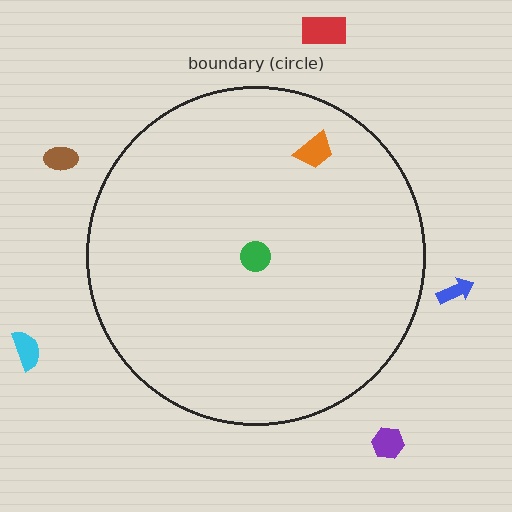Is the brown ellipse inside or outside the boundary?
Outside.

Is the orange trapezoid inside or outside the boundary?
Inside.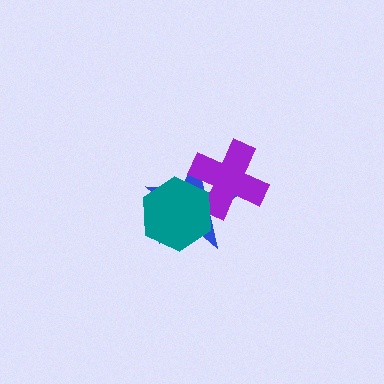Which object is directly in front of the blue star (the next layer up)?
The purple cross is directly in front of the blue star.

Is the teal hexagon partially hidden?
No, no other shape covers it.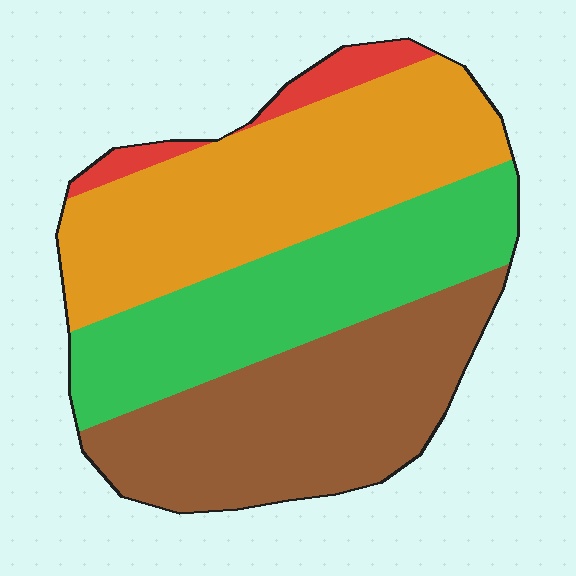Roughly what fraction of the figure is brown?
Brown takes up about one third (1/3) of the figure.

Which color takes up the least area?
Red, at roughly 5%.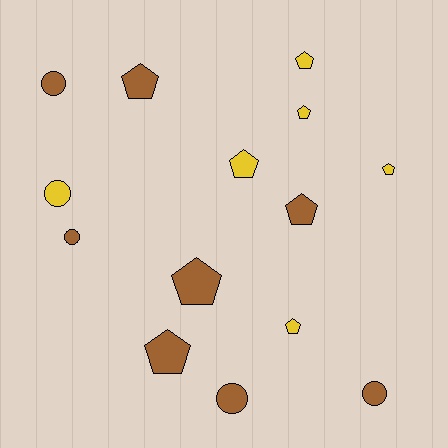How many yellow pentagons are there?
There are 5 yellow pentagons.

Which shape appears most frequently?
Pentagon, with 9 objects.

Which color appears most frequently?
Brown, with 8 objects.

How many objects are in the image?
There are 14 objects.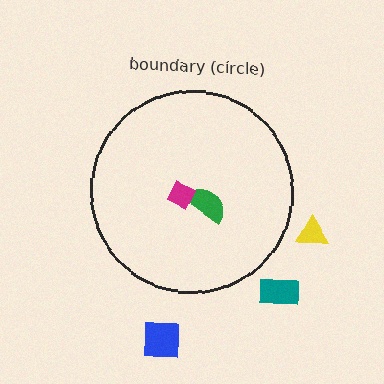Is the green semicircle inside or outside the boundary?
Inside.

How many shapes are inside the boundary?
2 inside, 3 outside.